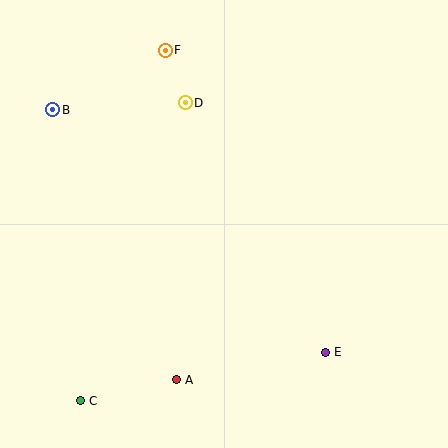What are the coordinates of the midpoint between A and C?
The midpoint between A and C is at (128, 390).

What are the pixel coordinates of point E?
Point E is at (325, 352).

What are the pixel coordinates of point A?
Point A is at (176, 380).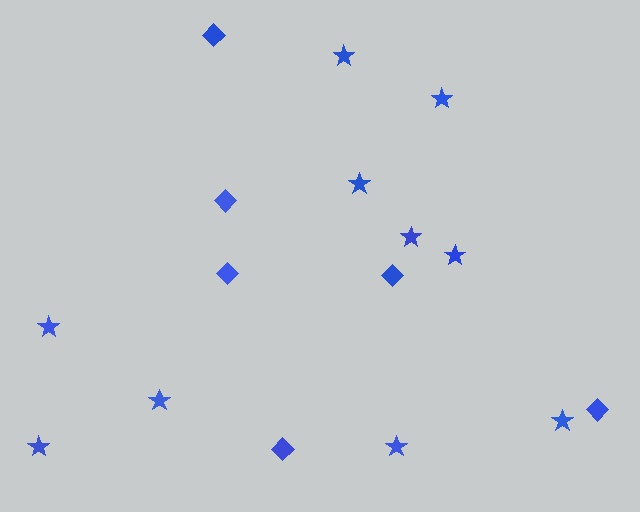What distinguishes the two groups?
There are 2 groups: one group of stars (10) and one group of diamonds (6).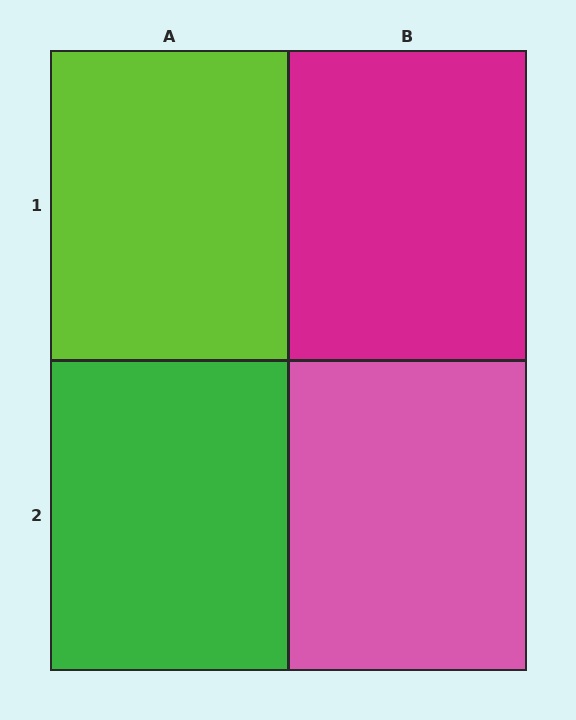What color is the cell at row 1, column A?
Lime.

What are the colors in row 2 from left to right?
Green, pink.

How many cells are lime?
1 cell is lime.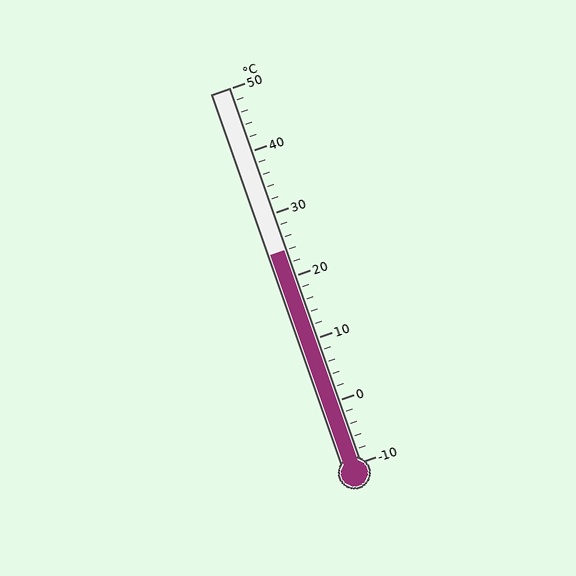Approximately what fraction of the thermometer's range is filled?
The thermometer is filled to approximately 55% of its range.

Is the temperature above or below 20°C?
The temperature is above 20°C.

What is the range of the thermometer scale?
The thermometer scale ranges from -10°C to 50°C.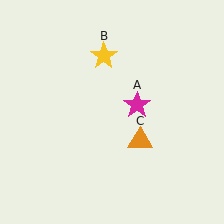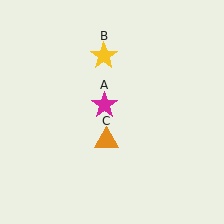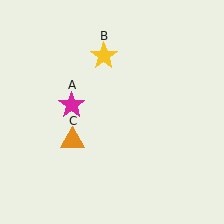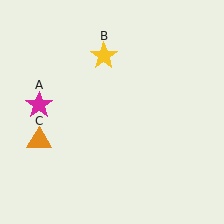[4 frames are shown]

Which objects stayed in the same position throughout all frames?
Yellow star (object B) remained stationary.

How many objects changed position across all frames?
2 objects changed position: magenta star (object A), orange triangle (object C).